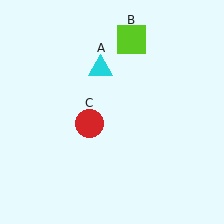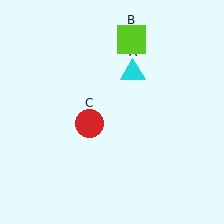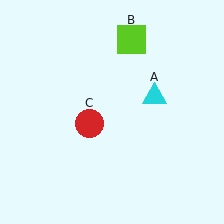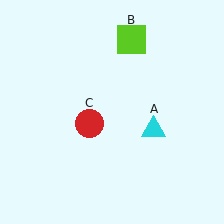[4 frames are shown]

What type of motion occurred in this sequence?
The cyan triangle (object A) rotated clockwise around the center of the scene.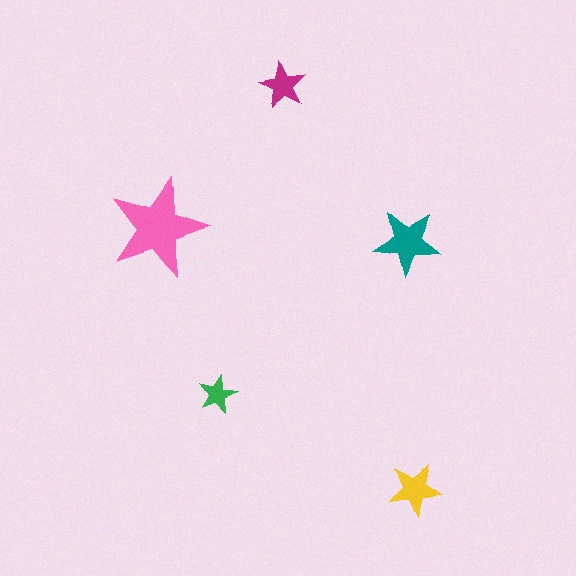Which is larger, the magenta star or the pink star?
The pink one.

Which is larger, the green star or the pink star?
The pink one.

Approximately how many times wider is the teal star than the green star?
About 2 times wider.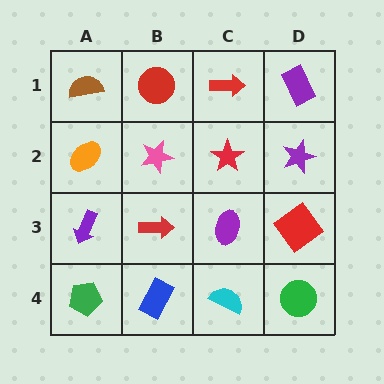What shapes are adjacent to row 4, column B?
A red arrow (row 3, column B), a green pentagon (row 4, column A), a cyan semicircle (row 4, column C).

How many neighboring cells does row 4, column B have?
3.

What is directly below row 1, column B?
A pink star.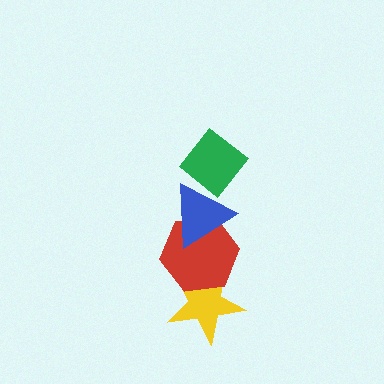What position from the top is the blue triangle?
The blue triangle is 2nd from the top.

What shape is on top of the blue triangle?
The green diamond is on top of the blue triangle.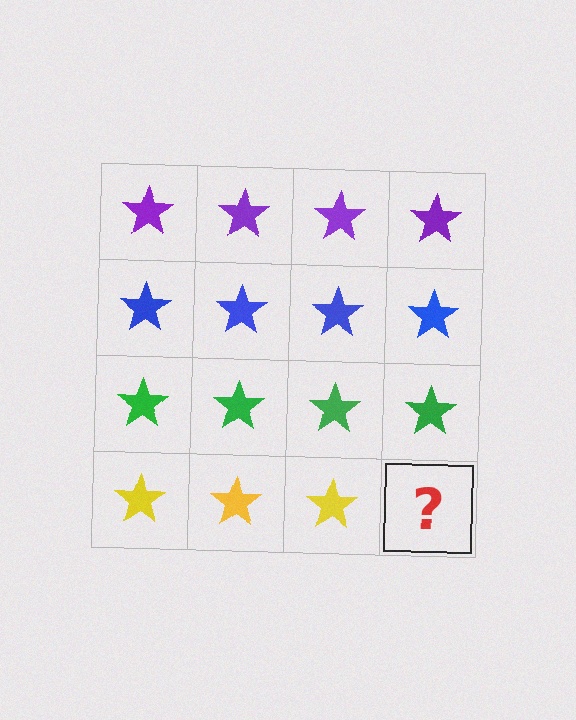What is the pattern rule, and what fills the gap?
The rule is that each row has a consistent color. The gap should be filled with a yellow star.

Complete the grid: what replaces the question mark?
The question mark should be replaced with a yellow star.